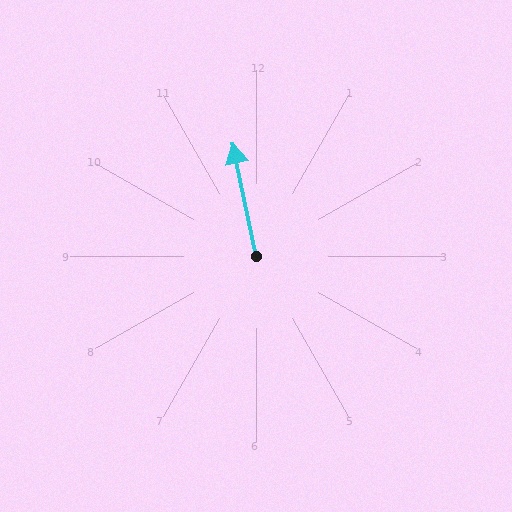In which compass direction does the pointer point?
North.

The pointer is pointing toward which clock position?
Roughly 12 o'clock.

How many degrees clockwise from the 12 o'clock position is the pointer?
Approximately 348 degrees.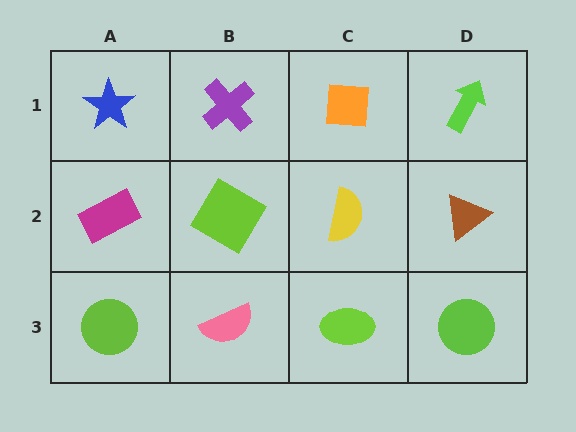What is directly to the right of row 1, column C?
A lime arrow.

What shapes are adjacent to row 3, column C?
A yellow semicircle (row 2, column C), a pink semicircle (row 3, column B), a lime circle (row 3, column D).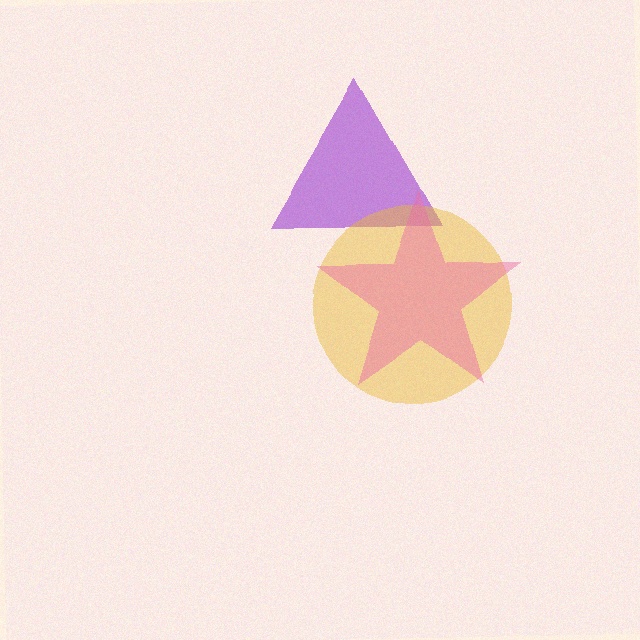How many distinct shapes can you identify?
There are 3 distinct shapes: a purple triangle, a yellow circle, a pink star.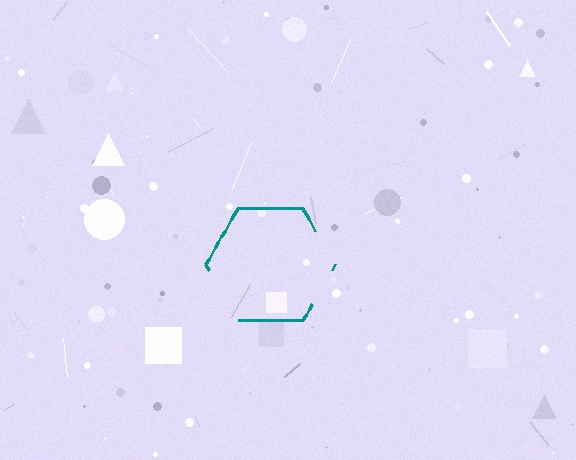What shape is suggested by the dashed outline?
The dashed outline suggests a hexagon.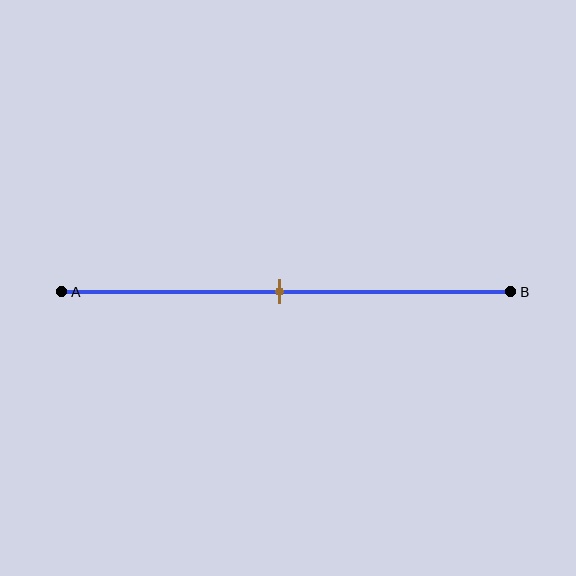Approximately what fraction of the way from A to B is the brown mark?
The brown mark is approximately 50% of the way from A to B.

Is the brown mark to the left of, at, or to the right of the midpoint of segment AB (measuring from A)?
The brown mark is approximately at the midpoint of segment AB.